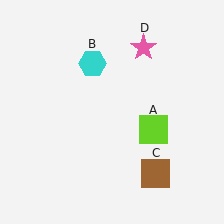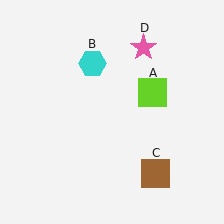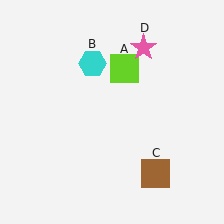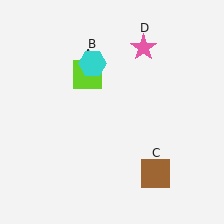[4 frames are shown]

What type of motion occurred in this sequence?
The lime square (object A) rotated counterclockwise around the center of the scene.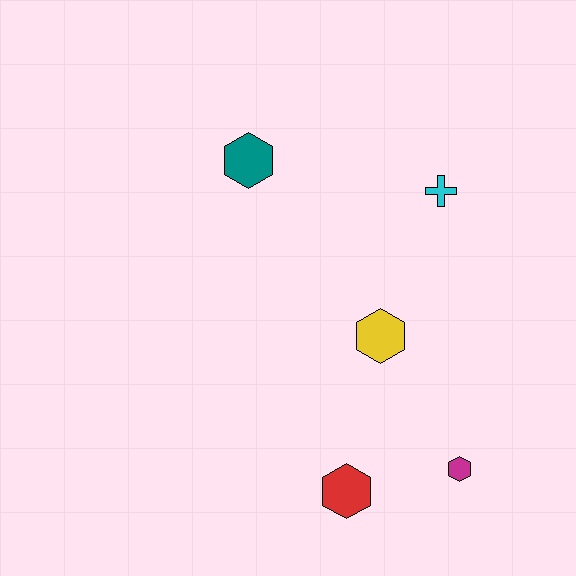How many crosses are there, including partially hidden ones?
There is 1 cross.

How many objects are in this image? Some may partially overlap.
There are 5 objects.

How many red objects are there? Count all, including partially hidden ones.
There is 1 red object.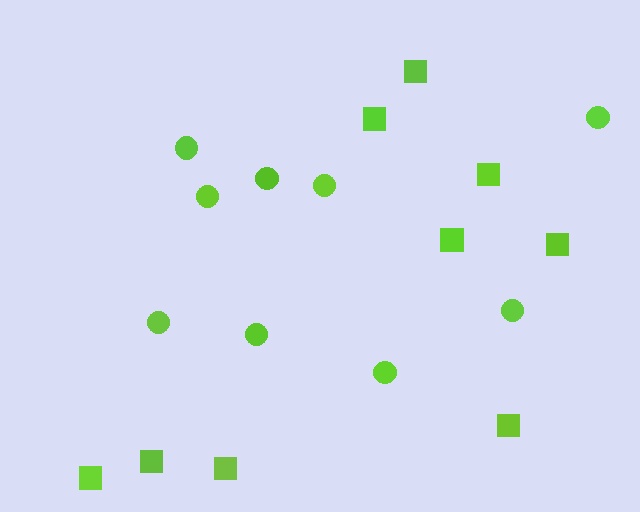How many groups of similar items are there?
There are 2 groups: one group of circles (9) and one group of squares (9).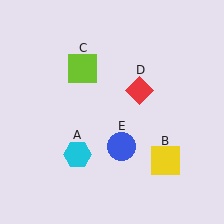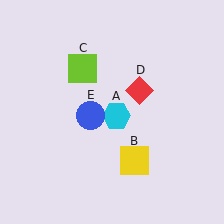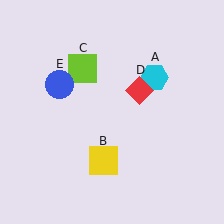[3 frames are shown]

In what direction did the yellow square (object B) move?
The yellow square (object B) moved left.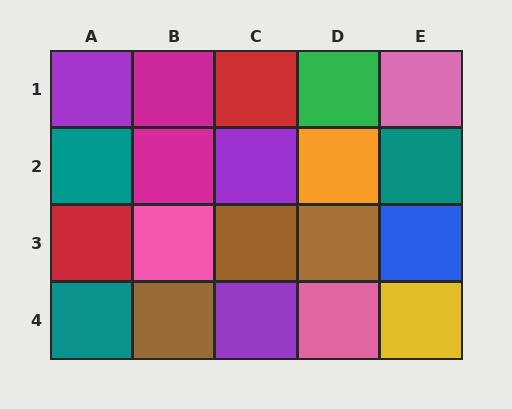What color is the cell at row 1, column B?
Magenta.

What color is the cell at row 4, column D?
Pink.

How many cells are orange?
1 cell is orange.